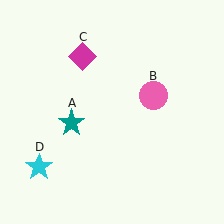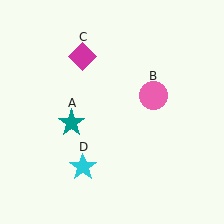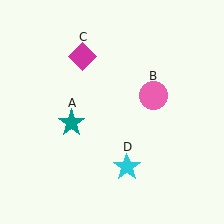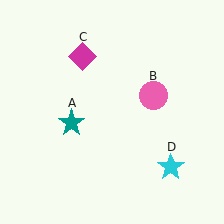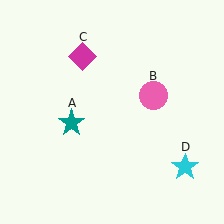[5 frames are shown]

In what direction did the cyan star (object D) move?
The cyan star (object D) moved right.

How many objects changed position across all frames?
1 object changed position: cyan star (object D).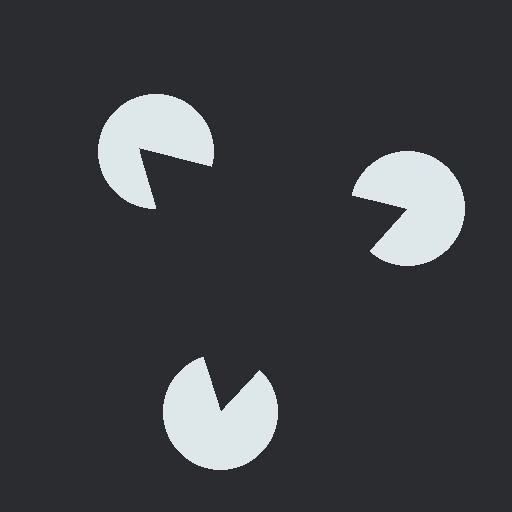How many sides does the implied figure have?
3 sides.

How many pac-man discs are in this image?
There are 3 — one at each vertex of the illusory triangle.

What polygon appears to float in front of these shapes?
An illusory triangle — its edges are inferred from the aligned wedge cuts in the pac-man discs, not physically drawn.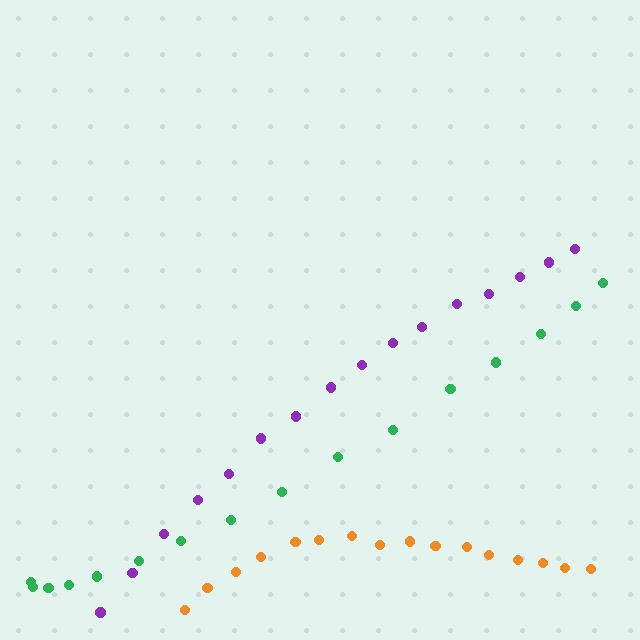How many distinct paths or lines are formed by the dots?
There are 3 distinct paths.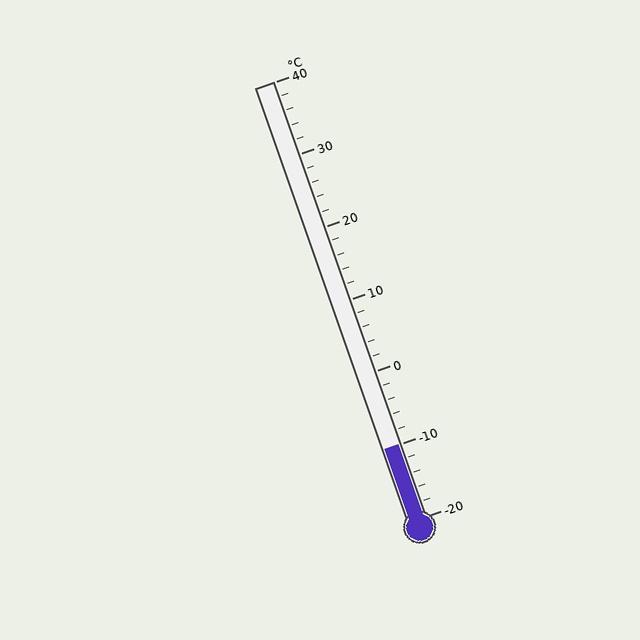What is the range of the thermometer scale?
The thermometer scale ranges from -20°C to 40°C.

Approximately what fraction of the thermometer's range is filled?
The thermometer is filled to approximately 15% of its range.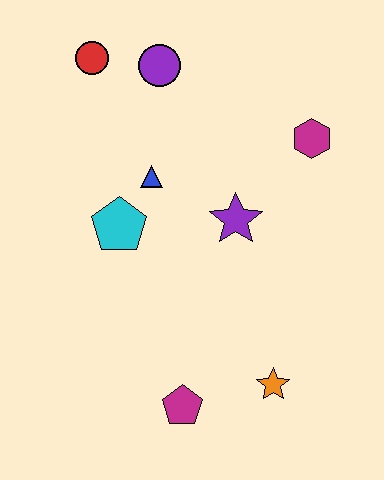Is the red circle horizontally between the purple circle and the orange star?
No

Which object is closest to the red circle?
The purple circle is closest to the red circle.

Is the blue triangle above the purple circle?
No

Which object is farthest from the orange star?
The red circle is farthest from the orange star.